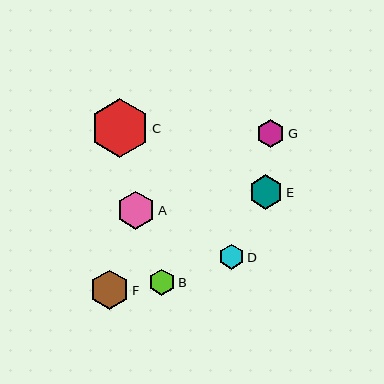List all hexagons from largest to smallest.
From largest to smallest: C, F, A, E, G, B, D.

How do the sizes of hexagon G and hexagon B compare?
Hexagon G and hexagon B are approximately the same size.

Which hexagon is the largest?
Hexagon C is the largest with a size of approximately 59 pixels.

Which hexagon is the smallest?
Hexagon D is the smallest with a size of approximately 25 pixels.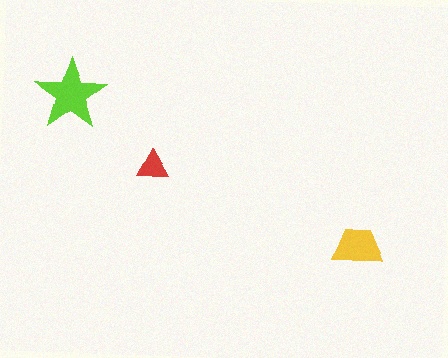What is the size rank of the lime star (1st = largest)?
1st.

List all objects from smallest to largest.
The red triangle, the yellow trapezoid, the lime star.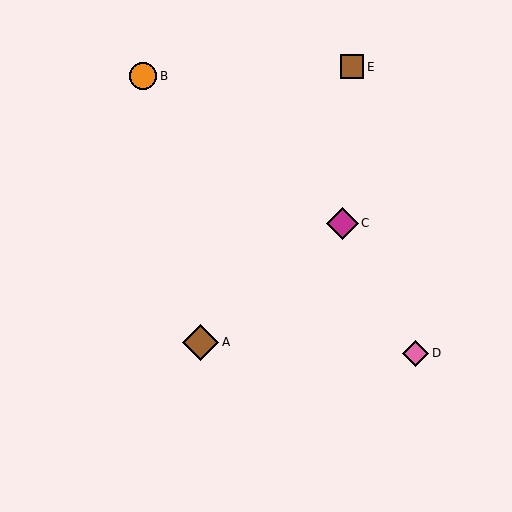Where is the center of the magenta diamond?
The center of the magenta diamond is at (342, 223).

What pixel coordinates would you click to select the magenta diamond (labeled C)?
Click at (342, 223) to select the magenta diamond C.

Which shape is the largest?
The brown diamond (labeled A) is the largest.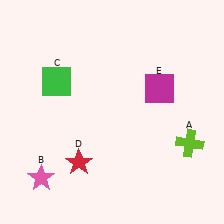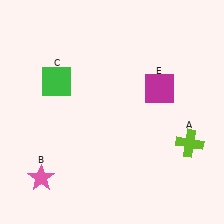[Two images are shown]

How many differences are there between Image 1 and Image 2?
There is 1 difference between the two images.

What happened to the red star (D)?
The red star (D) was removed in Image 2. It was in the bottom-left area of Image 1.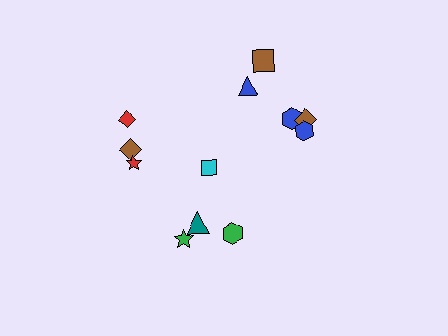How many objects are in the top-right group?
There are 5 objects.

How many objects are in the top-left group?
There are 3 objects.